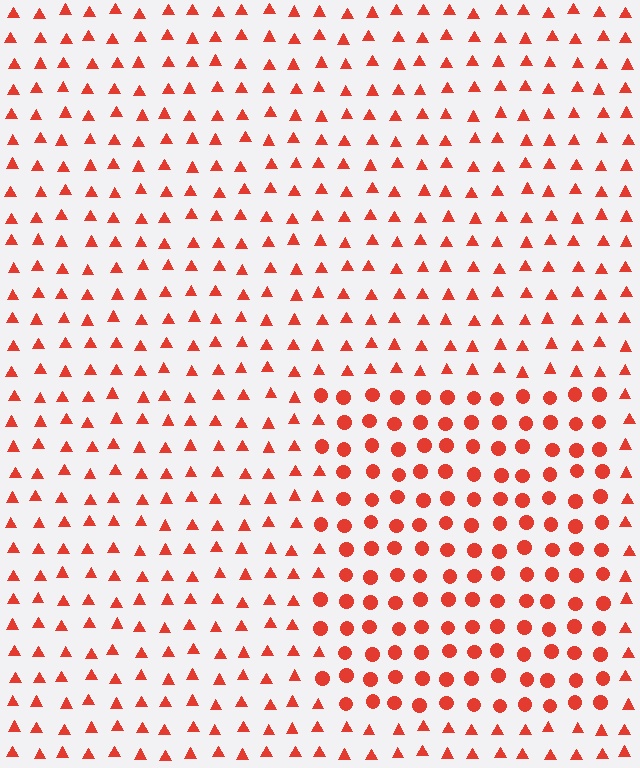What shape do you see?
I see a rectangle.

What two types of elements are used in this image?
The image uses circles inside the rectangle region and triangles outside it.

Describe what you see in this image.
The image is filled with small red elements arranged in a uniform grid. A rectangle-shaped region contains circles, while the surrounding area contains triangles. The boundary is defined purely by the change in element shape.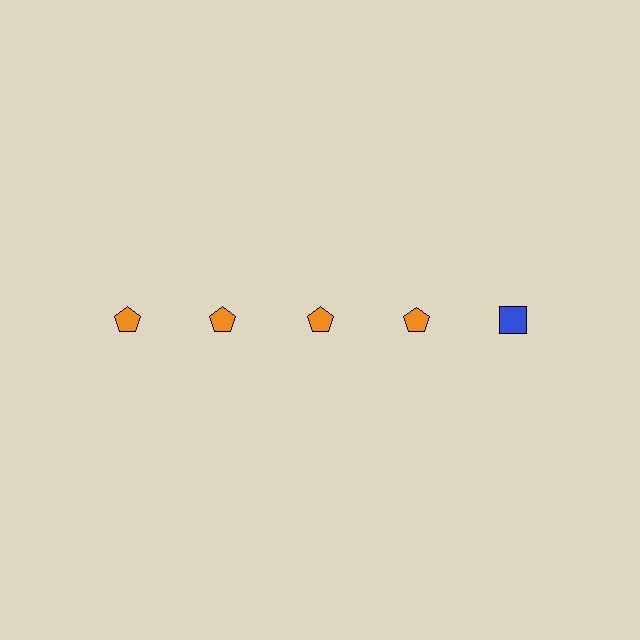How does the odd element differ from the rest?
It differs in both color (blue instead of orange) and shape (square instead of pentagon).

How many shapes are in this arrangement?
There are 5 shapes arranged in a grid pattern.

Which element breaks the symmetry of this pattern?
The blue square in the top row, rightmost column breaks the symmetry. All other shapes are orange pentagons.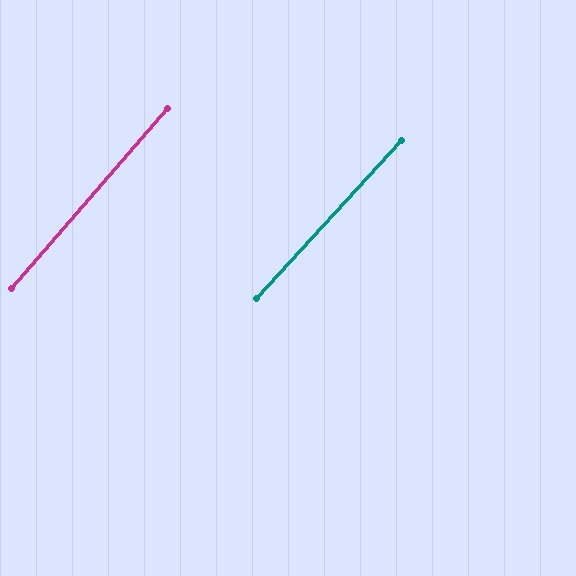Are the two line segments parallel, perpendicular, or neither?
Parallel — their directions differ by only 1.7°.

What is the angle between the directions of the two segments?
Approximately 2 degrees.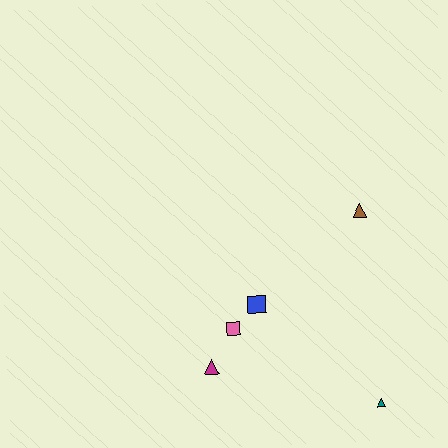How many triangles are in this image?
There are 3 triangles.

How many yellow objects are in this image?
There are no yellow objects.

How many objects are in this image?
There are 5 objects.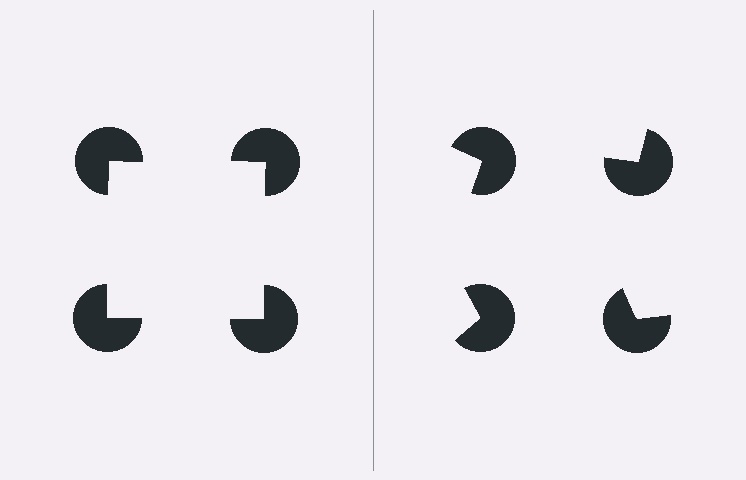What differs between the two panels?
The pac-man discs are positioned identically on both sides; only the wedge orientations differ. On the left they align to a square; on the right they are misaligned.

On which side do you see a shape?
An illusory square appears on the left side. On the right side the wedge cuts are rotated, so no coherent shape forms.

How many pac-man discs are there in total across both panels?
8 — 4 on each side.